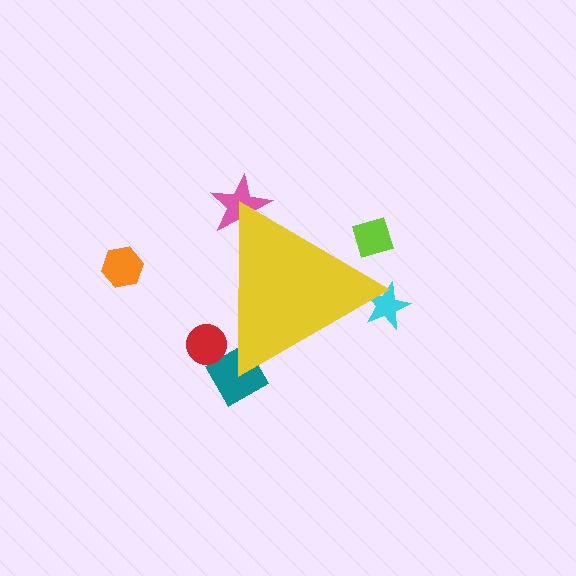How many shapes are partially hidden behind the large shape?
5 shapes are partially hidden.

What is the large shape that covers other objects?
A yellow triangle.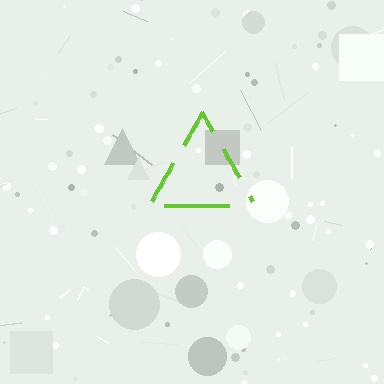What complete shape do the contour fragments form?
The contour fragments form a triangle.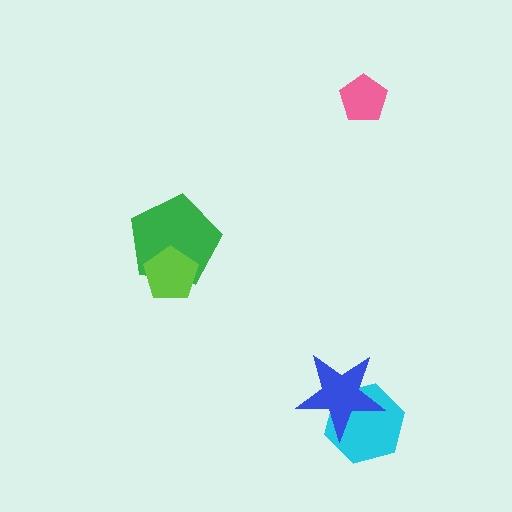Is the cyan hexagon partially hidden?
Yes, it is partially covered by another shape.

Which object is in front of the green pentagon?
The lime pentagon is in front of the green pentagon.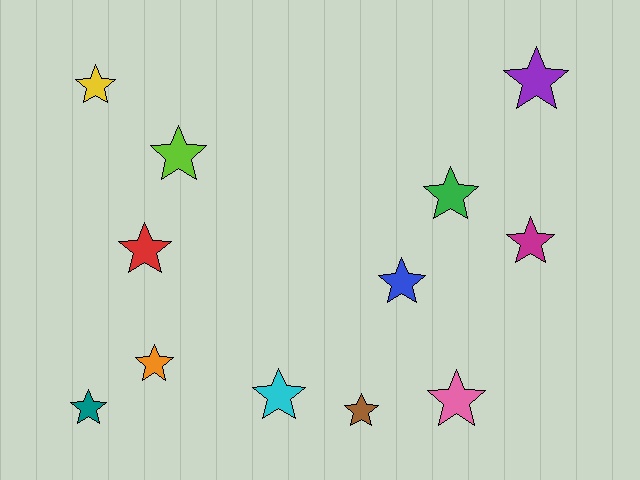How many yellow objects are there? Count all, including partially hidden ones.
There is 1 yellow object.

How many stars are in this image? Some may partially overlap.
There are 12 stars.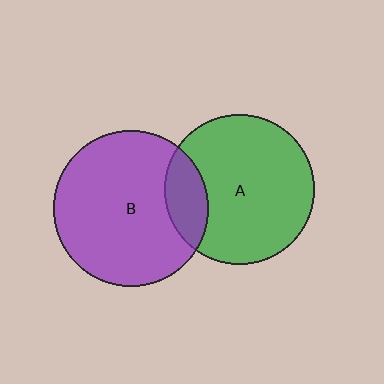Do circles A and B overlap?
Yes.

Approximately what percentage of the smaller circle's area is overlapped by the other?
Approximately 15%.